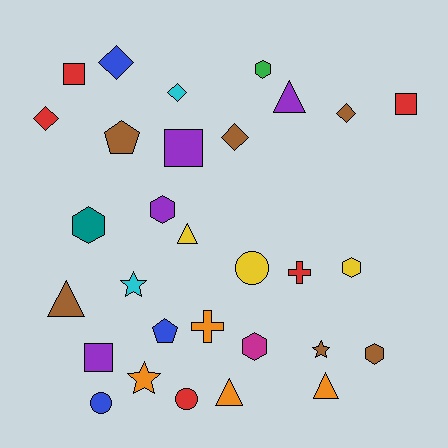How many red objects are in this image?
There are 5 red objects.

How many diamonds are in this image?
There are 5 diamonds.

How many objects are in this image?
There are 30 objects.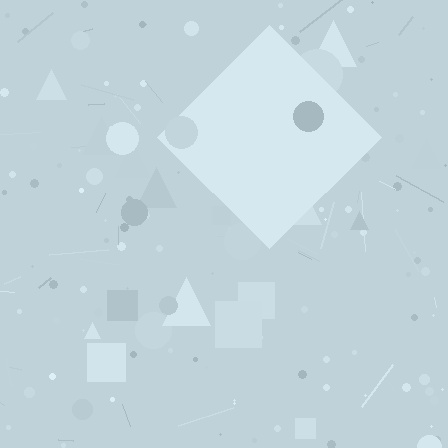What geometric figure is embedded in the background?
A diamond is embedded in the background.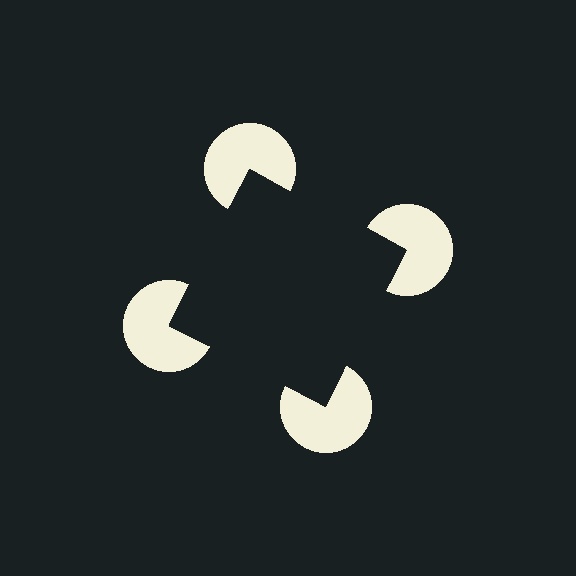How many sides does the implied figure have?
4 sides.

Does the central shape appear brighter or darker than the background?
It typically appears slightly darker than the background, even though no actual brightness change is drawn.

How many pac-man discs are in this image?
There are 4 — one at each vertex of the illusory square.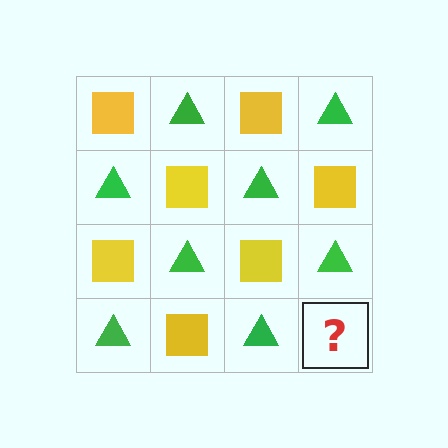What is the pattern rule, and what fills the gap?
The rule is that it alternates yellow square and green triangle in a checkerboard pattern. The gap should be filled with a yellow square.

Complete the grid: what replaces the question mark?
The question mark should be replaced with a yellow square.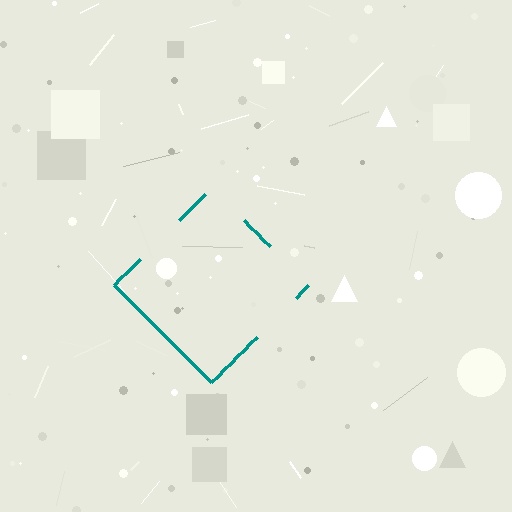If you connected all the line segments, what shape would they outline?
They would outline a diamond.